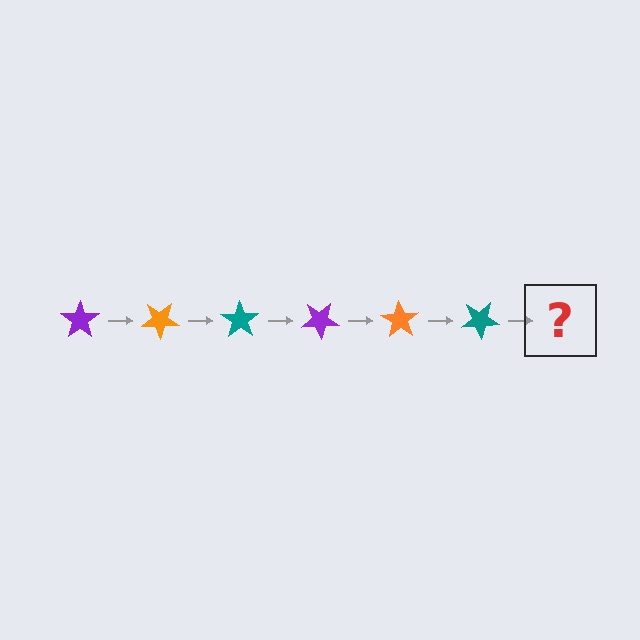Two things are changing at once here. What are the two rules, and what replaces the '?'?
The two rules are that it rotates 35 degrees each step and the color cycles through purple, orange, and teal. The '?' should be a purple star, rotated 210 degrees from the start.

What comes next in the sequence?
The next element should be a purple star, rotated 210 degrees from the start.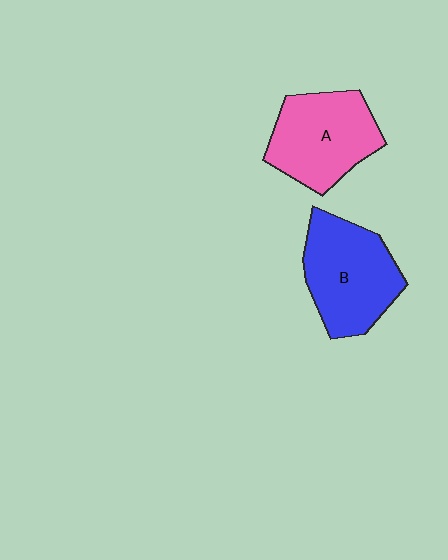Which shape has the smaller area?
Shape A (pink).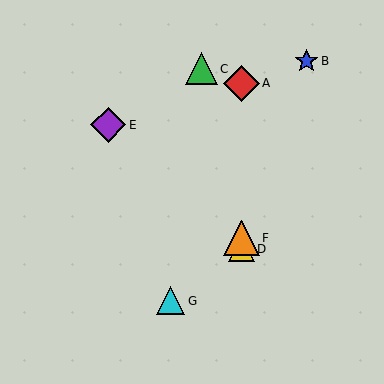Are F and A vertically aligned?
Yes, both are at x≈242.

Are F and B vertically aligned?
No, F is at x≈242 and B is at x≈306.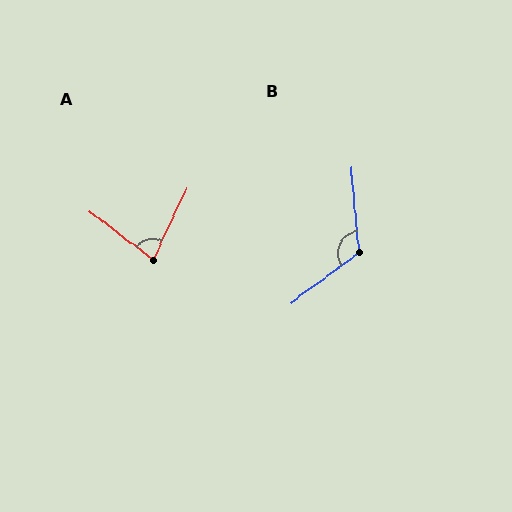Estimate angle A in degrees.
Approximately 78 degrees.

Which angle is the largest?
B, at approximately 122 degrees.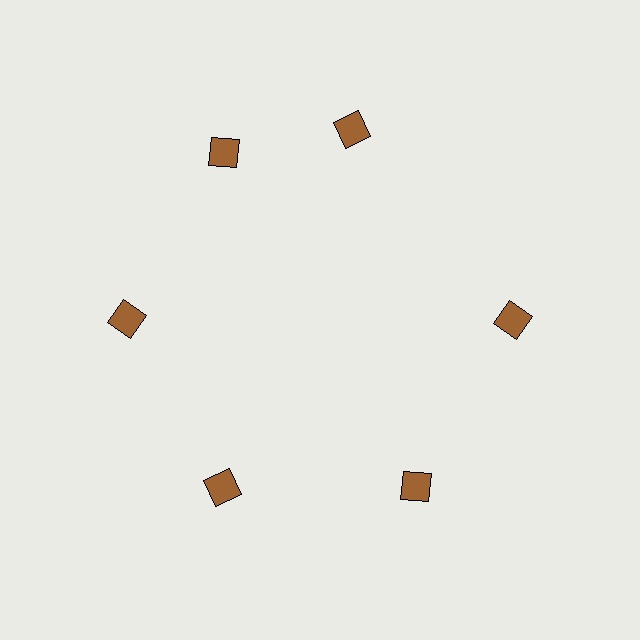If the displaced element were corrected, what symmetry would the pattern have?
It would have 6-fold rotational symmetry — the pattern would map onto itself every 60 degrees.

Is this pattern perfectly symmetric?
No. The 6 brown diamonds are arranged in a ring, but one element near the 1 o'clock position is rotated out of alignment along the ring, breaking the 6-fold rotational symmetry.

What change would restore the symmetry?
The symmetry would be restored by rotating it back into even spacing with its neighbors so that all 6 diamonds sit at equal angles and equal distance from the center.